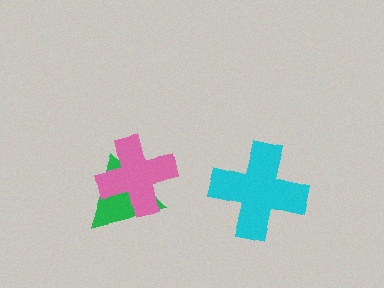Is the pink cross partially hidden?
No, no other shape covers it.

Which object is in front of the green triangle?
The pink cross is in front of the green triangle.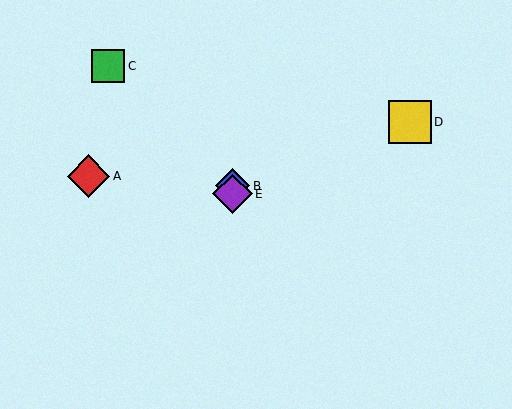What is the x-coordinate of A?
Object A is at x≈88.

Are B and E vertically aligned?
Yes, both are at x≈233.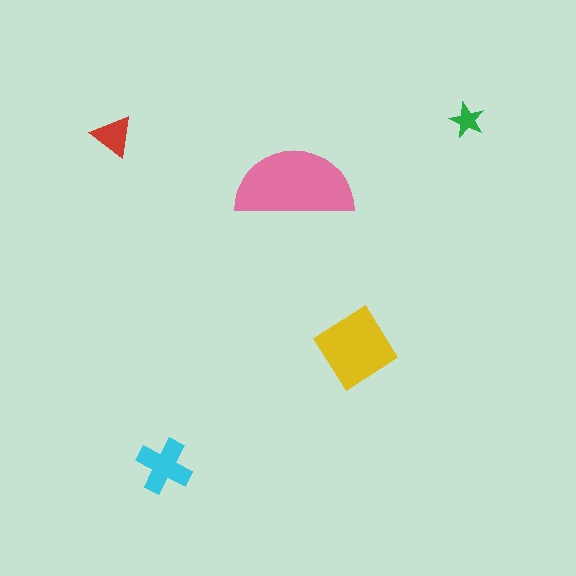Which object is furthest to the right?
The green star is rightmost.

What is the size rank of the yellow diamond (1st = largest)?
2nd.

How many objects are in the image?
There are 5 objects in the image.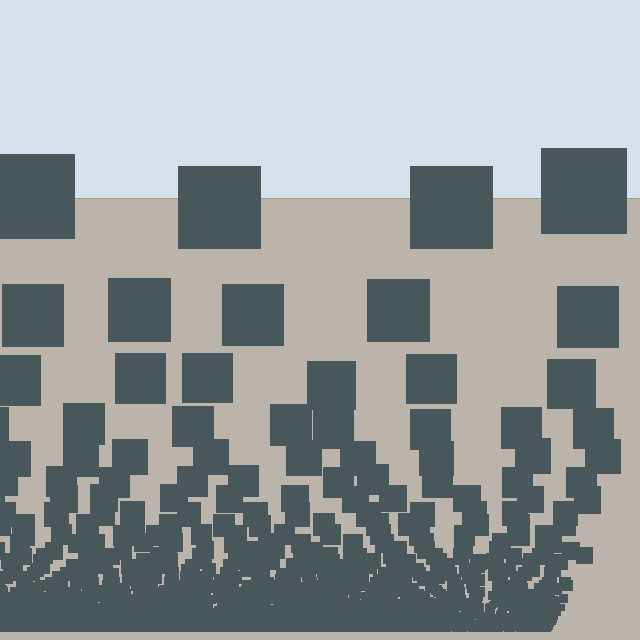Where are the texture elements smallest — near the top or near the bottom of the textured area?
Near the bottom.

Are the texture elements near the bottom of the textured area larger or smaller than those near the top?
Smaller. The gradient is inverted — elements near the bottom are smaller and denser.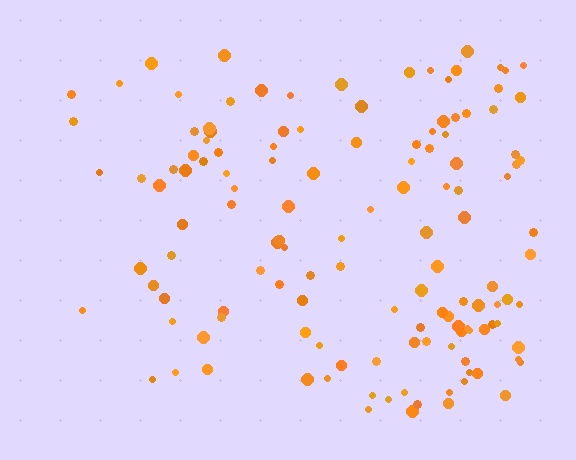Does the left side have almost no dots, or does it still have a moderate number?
Still a moderate number, just noticeably fewer than the right.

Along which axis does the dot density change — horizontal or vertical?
Horizontal.